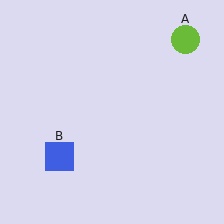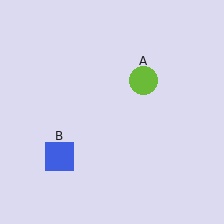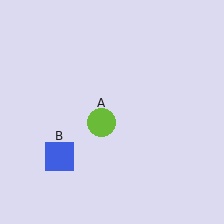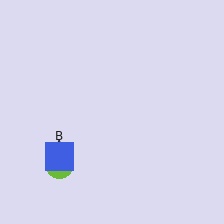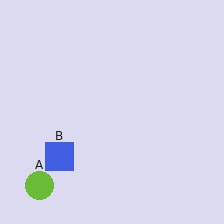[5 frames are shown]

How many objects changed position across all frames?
1 object changed position: lime circle (object A).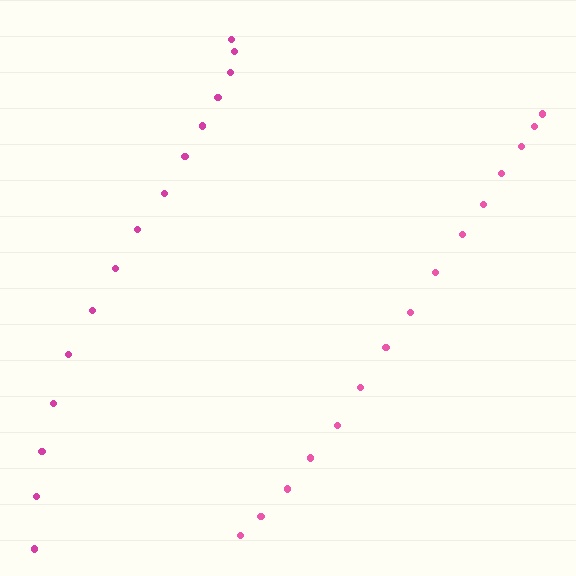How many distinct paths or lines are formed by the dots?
There are 2 distinct paths.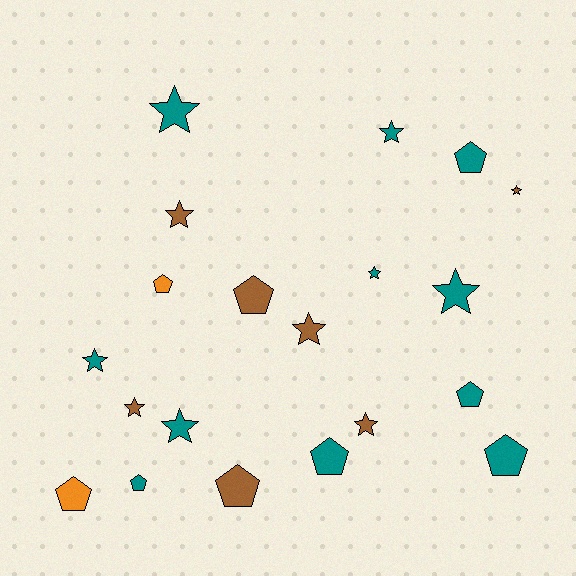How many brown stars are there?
There are 5 brown stars.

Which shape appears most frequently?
Star, with 11 objects.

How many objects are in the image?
There are 20 objects.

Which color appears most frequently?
Teal, with 11 objects.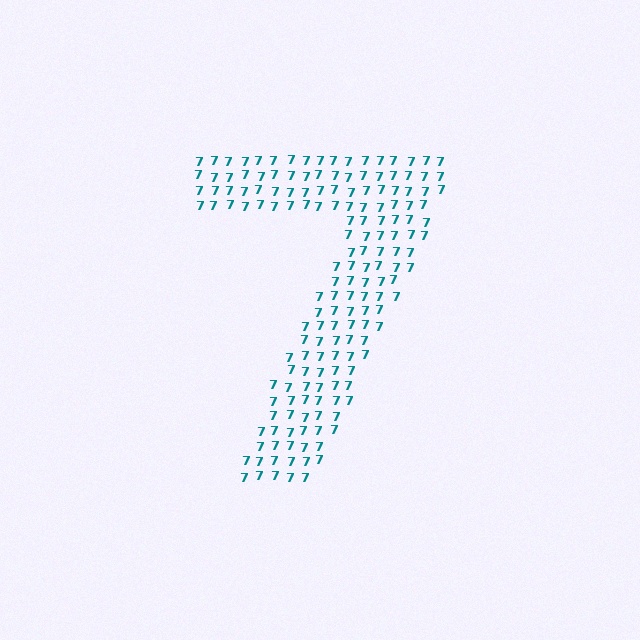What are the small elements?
The small elements are digit 7's.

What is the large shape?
The large shape is the digit 7.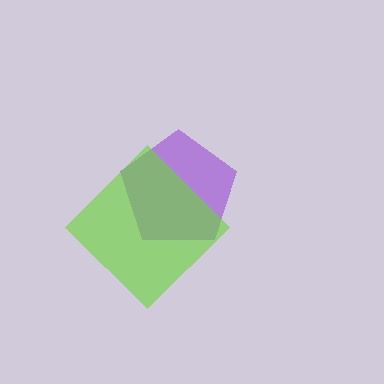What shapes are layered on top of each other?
The layered shapes are: a purple pentagon, a lime diamond.